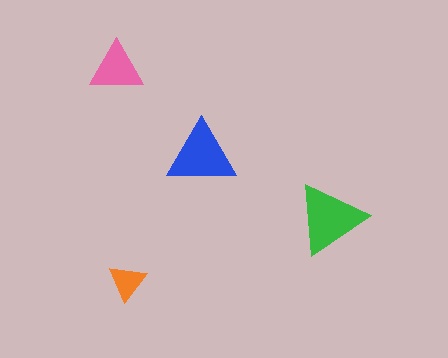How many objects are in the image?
There are 4 objects in the image.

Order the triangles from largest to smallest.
the green one, the blue one, the pink one, the orange one.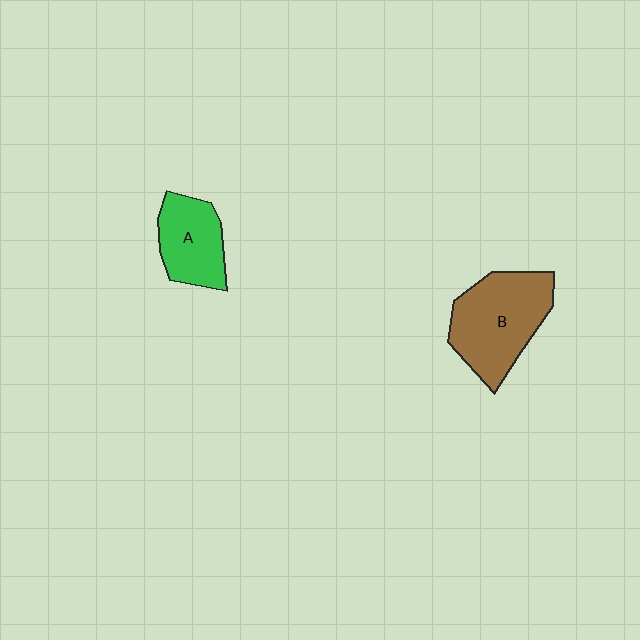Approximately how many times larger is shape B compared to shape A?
Approximately 1.6 times.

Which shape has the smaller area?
Shape A (green).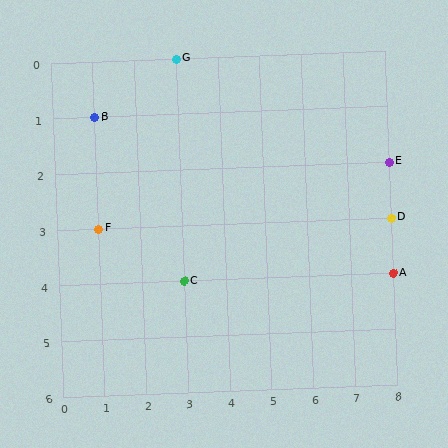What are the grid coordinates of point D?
Point D is at grid coordinates (8, 3).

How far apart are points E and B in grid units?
Points E and B are 7 columns and 1 row apart (about 7.1 grid units diagonally).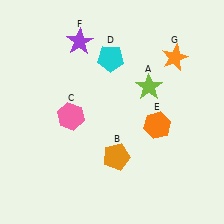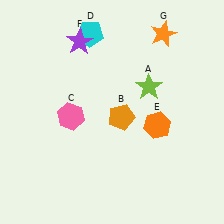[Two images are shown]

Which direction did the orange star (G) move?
The orange star (G) moved up.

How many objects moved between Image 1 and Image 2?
3 objects moved between the two images.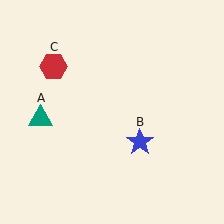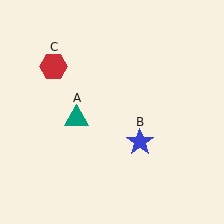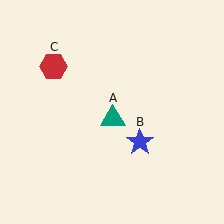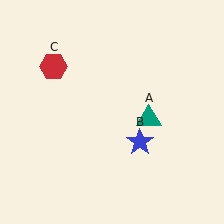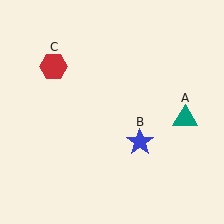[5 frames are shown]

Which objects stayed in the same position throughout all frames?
Blue star (object B) and red hexagon (object C) remained stationary.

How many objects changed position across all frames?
1 object changed position: teal triangle (object A).